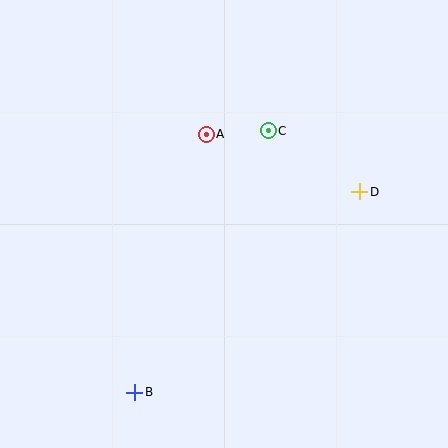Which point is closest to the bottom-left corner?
Point B is closest to the bottom-left corner.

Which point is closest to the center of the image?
Point A at (206, 134) is closest to the center.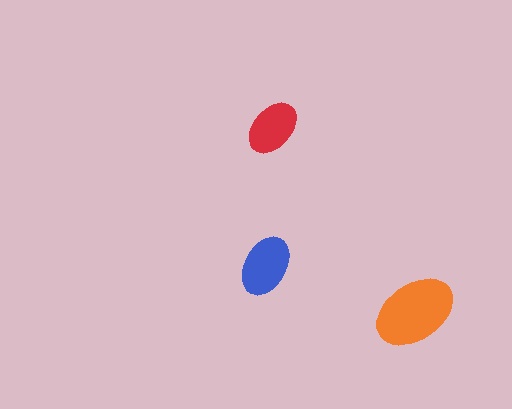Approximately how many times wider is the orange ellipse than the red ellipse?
About 1.5 times wider.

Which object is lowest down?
The orange ellipse is bottommost.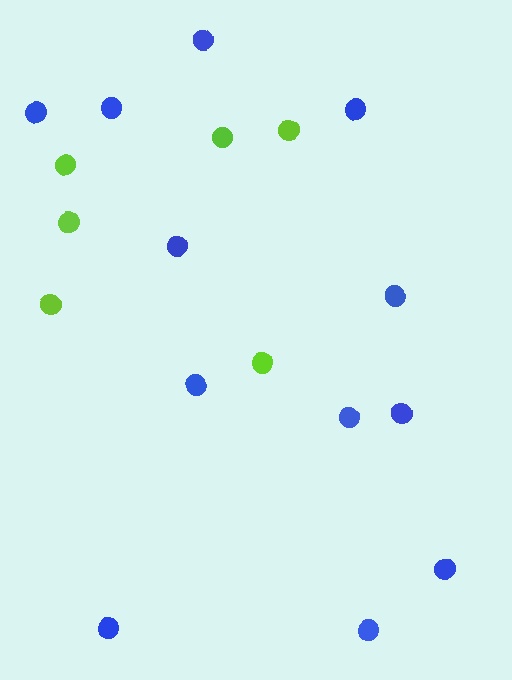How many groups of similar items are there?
There are 2 groups: one group of blue circles (12) and one group of lime circles (6).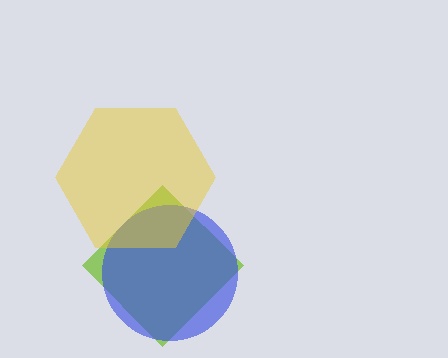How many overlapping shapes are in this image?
There are 3 overlapping shapes in the image.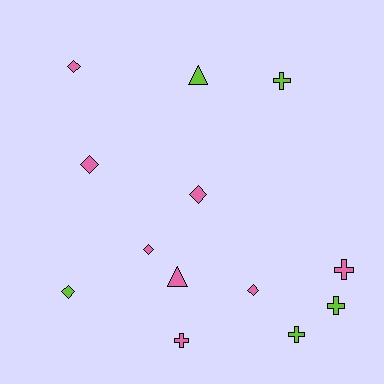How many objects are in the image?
There are 13 objects.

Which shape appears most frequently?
Diamond, with 6 objects.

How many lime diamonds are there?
There is 1 lime diamond.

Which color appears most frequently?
Pink, with 8 objects.